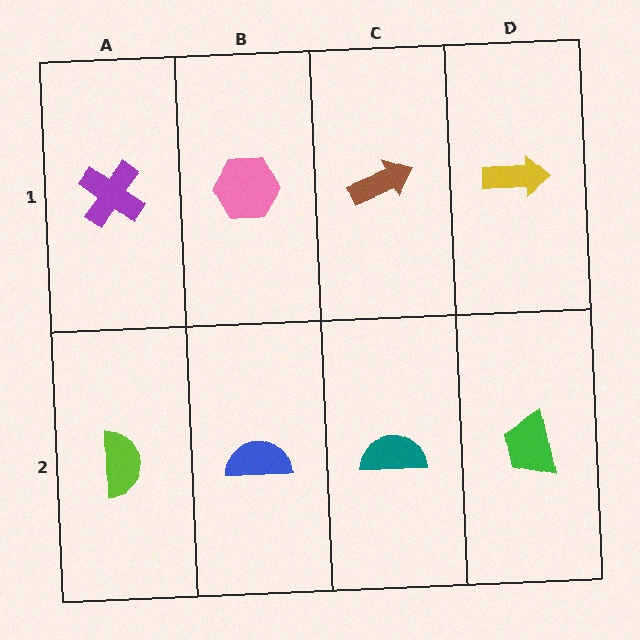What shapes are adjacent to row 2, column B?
A pink hexagon (row 1, column B), a lime semicircle (row 2, column A), a teal semicircle (row 2, column C).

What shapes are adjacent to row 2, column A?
A purple cross (row 1, column A), a blue semicircle (row 2, column B).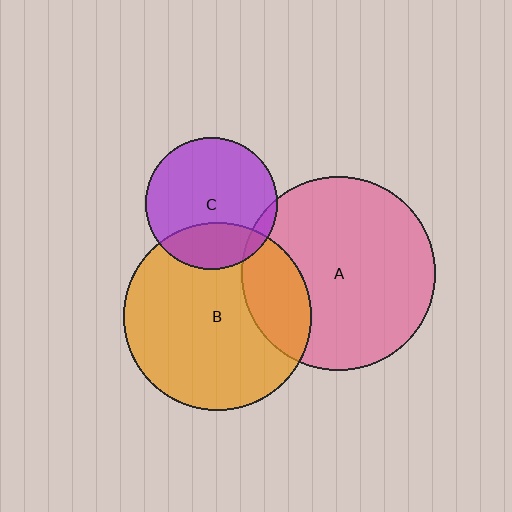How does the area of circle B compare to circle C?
Approximately 2.0 times.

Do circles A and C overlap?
Yes.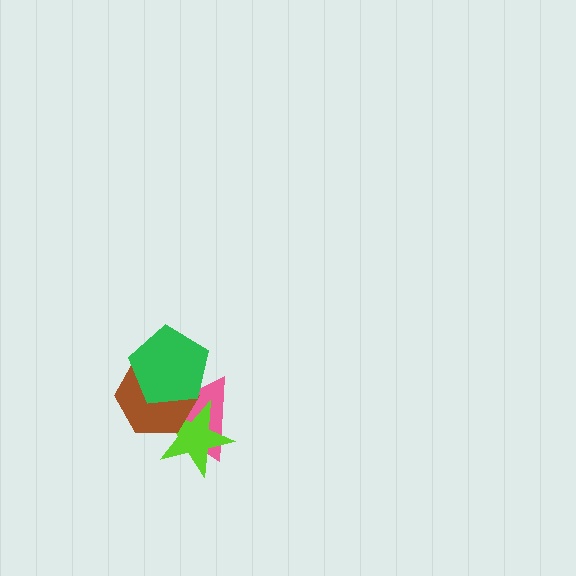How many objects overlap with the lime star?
2 objects overlap with the lime star.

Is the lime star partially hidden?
Yes, it is partially covered by another shape.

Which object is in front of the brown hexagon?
The green pentagon is in front of the brown hexagon.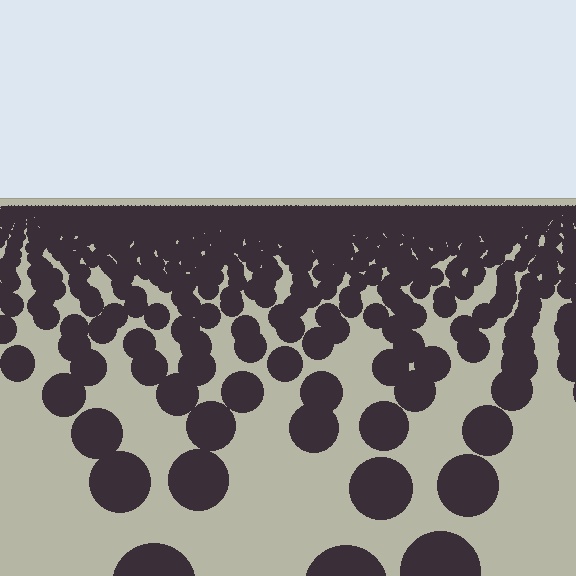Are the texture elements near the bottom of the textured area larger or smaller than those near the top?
Larger. Near the bottom, elements are closer to the viewer and appear at a bigger on-screen size.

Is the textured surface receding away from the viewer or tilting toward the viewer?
The surface is receding away from the viewer. Texture elements get smaller and denser toward the top.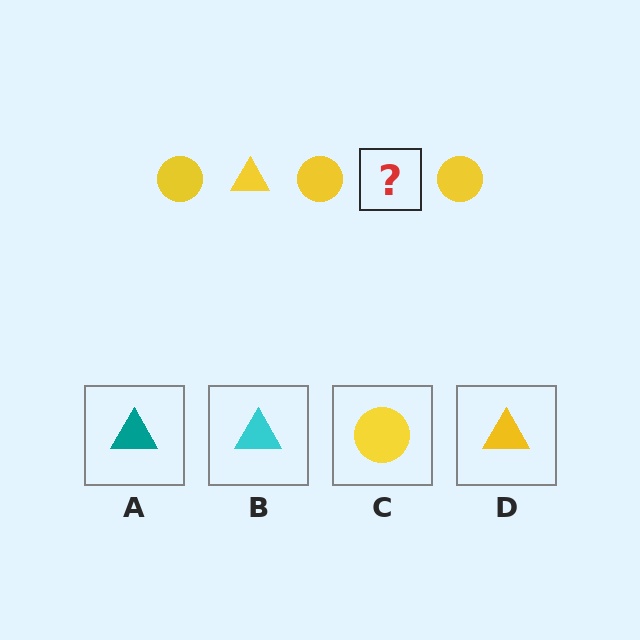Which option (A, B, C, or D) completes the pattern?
D.